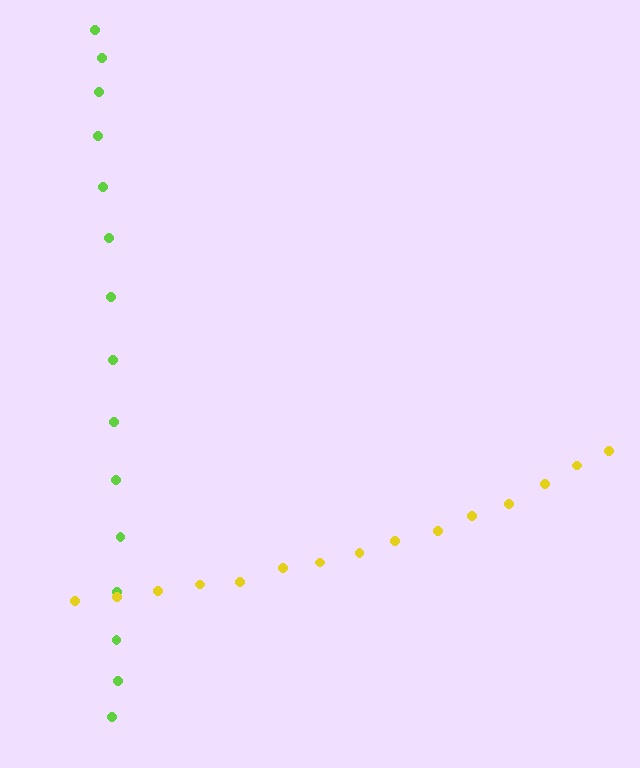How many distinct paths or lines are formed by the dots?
There are 2 distinct paths.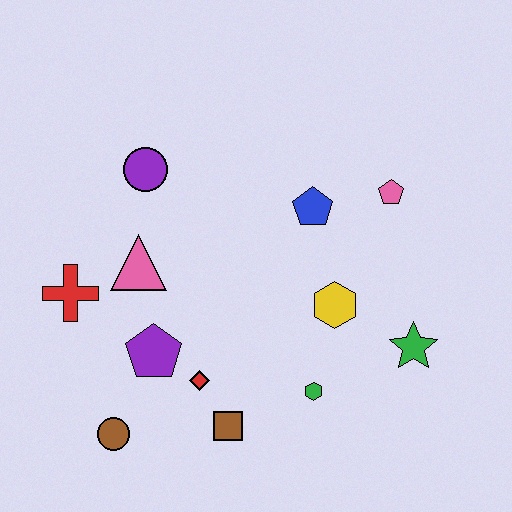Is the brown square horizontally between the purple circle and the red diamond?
No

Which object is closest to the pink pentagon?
The blue pentagon is closest to the pink pentagon.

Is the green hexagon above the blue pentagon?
No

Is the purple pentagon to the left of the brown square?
Yes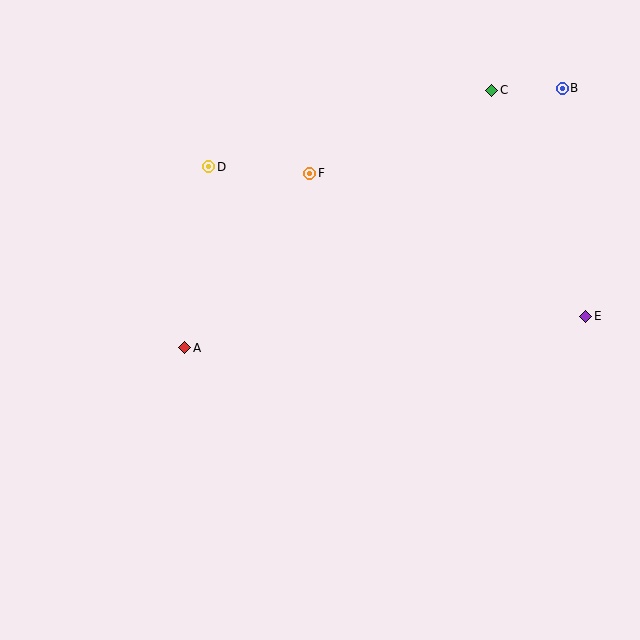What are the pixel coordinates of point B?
Point B is at (562, 88).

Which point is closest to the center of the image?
Point A at (185, 348) is closest to the center.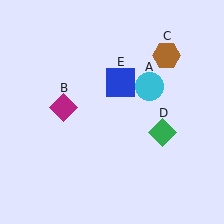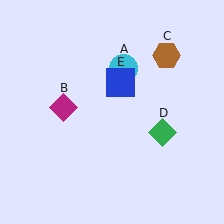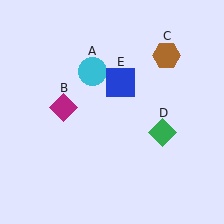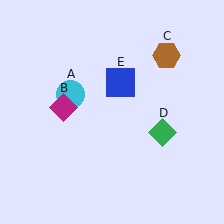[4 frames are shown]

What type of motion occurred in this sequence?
The cyan circle (object A) rotated counterclockwise around the center of the scene.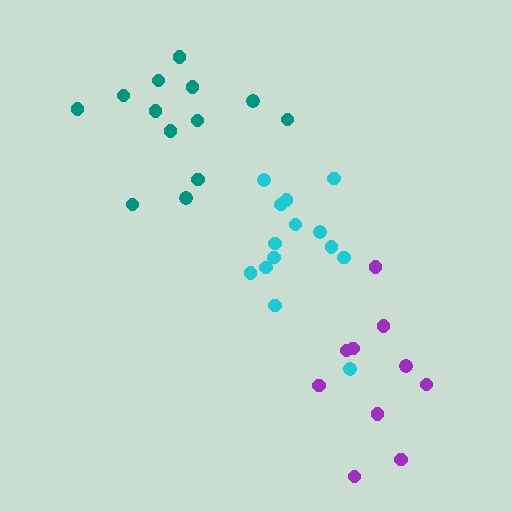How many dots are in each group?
Group 1: 10 dots, Group 2: 14 dots, Group 3: 13 dots (37 total).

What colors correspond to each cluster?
The clusters are colored: purple, cyan, teal.